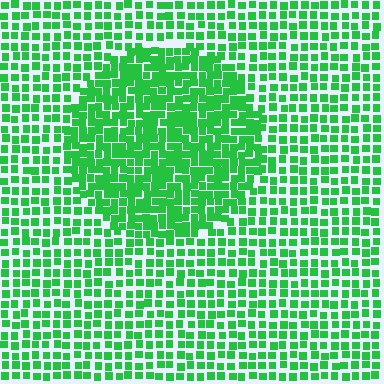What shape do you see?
I see a circle.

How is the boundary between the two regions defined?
The boundary is defined by a change in element density (approximately 1.7x ratio). All elements are the same color, size, and shape.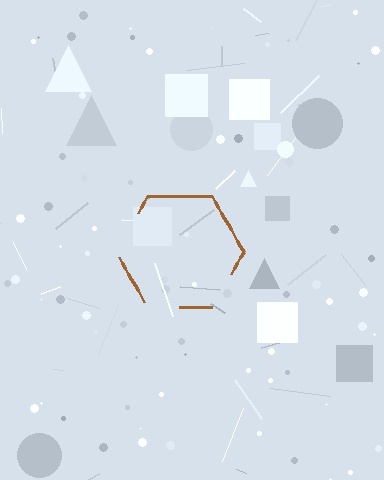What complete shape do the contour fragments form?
The contour fragments form a hexagon.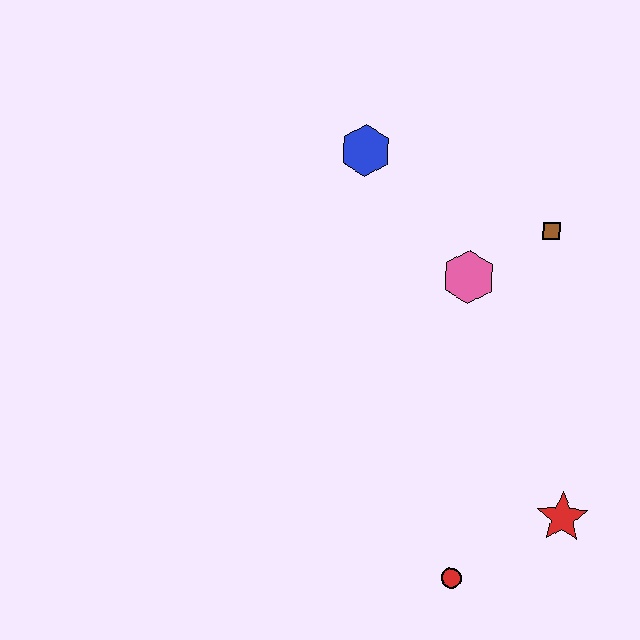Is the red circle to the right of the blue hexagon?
Yes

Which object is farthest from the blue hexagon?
The red circle is farthest from the blue hexagon.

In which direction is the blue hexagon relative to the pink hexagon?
The blue hexagon is above the pink hexagon.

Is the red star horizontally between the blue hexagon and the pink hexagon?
No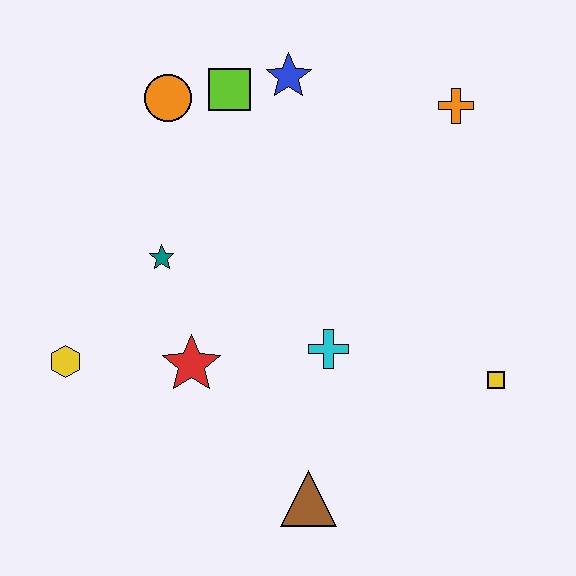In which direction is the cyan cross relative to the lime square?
The cyan cross is below the lime square.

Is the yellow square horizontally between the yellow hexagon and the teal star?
No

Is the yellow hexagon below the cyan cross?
Yes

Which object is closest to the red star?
The teal star is closest to the red star.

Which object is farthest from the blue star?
The brown triangle is farthest from the blue star.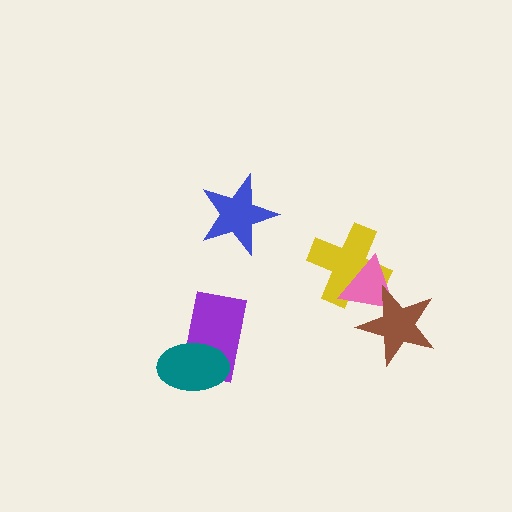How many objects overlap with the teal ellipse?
1 object overlaps with the teal ellipse.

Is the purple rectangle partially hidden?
Yes, it is partially covered by another shape.